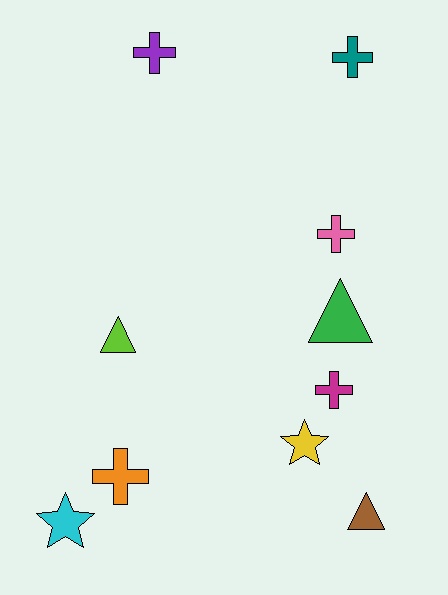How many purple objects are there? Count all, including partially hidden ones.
There is 1 purple object.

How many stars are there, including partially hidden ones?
There are 2 stars.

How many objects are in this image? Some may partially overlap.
There are 10 objects.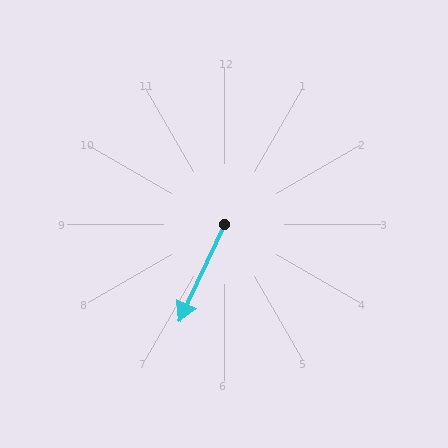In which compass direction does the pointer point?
Southwest.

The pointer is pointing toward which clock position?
Roughly 7 o'clock.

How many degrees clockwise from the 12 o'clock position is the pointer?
Approximately 205 degrees.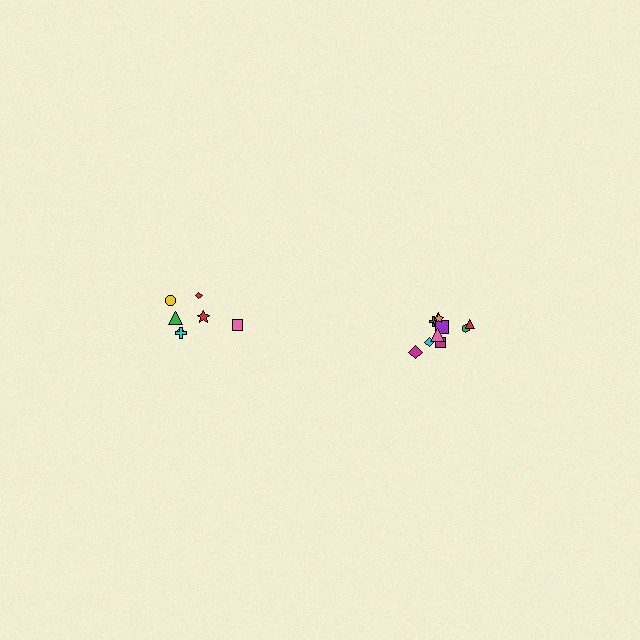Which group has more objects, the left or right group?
The right group.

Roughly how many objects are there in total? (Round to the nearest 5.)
Roughly 15 objects in total.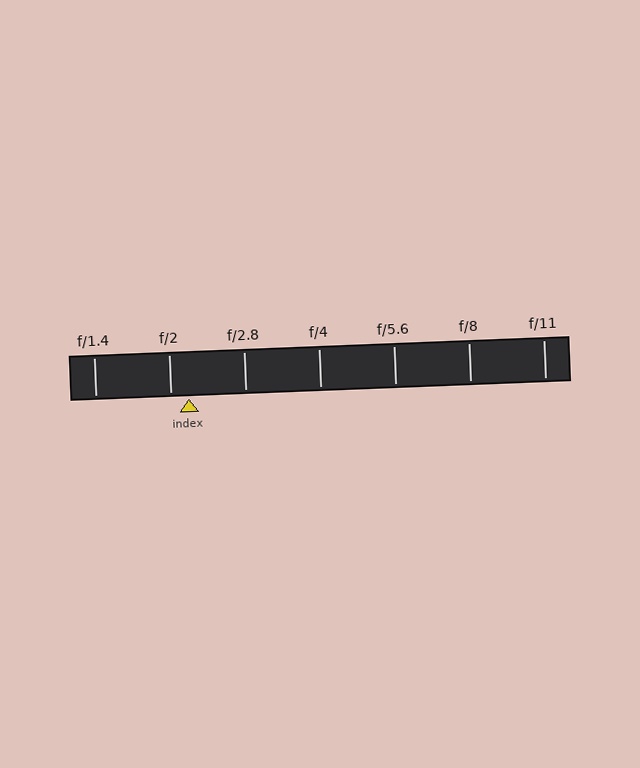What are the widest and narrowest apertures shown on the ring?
The widest aperture shown is f/1.4 and the narrowest is f/11.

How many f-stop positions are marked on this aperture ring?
There are 7 f-stop positions marked.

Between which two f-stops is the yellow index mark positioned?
The index mark is between f/2 and f/2.8.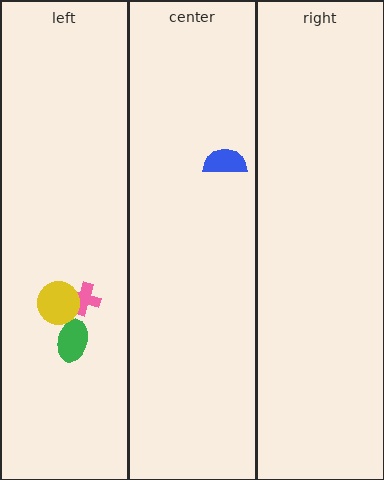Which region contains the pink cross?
The left region.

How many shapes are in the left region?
3.